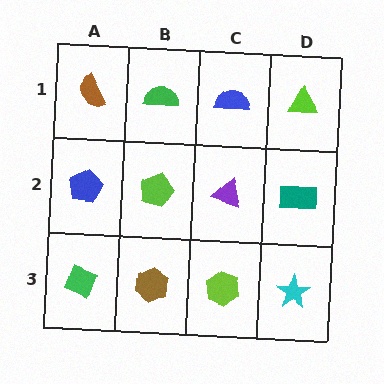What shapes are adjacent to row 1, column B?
A lime pentagon (row 2, column B), a brown semicircle (row 1, column A), a blue semicircle (row 1, column C).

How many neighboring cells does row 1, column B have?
3.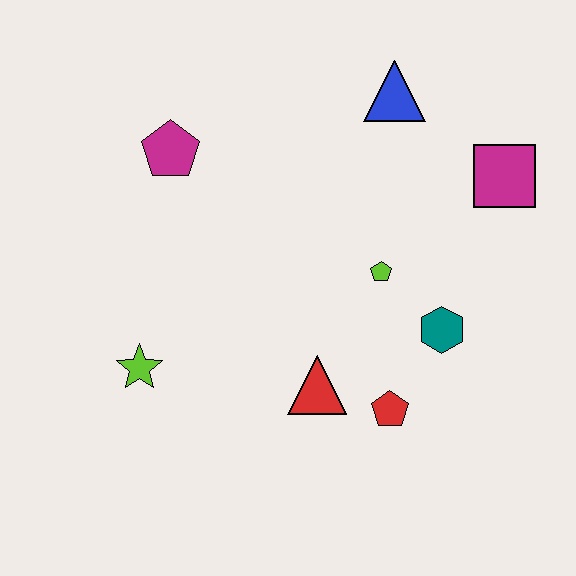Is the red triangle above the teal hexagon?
No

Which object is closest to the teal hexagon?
The lime pentagon is closest to the teal hexagon.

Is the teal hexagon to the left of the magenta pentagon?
No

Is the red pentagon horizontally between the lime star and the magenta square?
Yes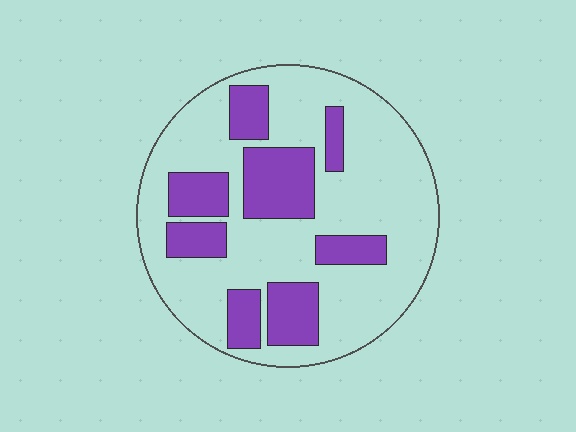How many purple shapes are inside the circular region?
8.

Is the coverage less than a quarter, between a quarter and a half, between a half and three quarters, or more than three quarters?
Between a quarter and a half.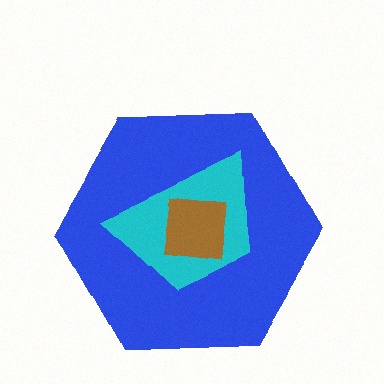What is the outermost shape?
The blue hexagon.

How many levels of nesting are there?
3.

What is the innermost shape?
The brown square.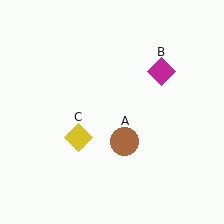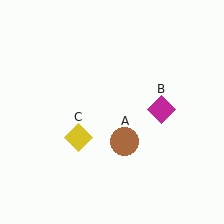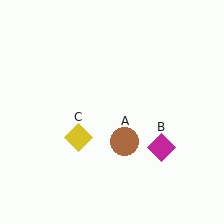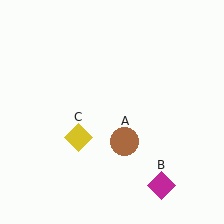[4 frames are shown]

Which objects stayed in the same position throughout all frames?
Brown circle (object A) and yellow diamond (object C) remained stationary.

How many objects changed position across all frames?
1 object changed position: magenta diamond (object B).